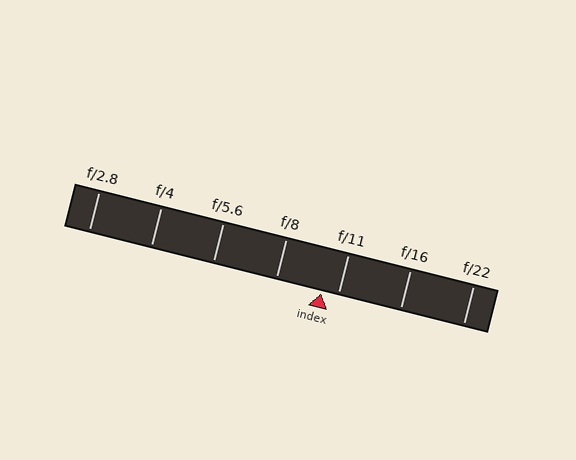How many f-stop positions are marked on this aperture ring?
There are 7 f-stop positions marked.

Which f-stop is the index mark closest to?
The index mark is closest to f/11.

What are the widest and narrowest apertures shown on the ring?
The widest aperture shown is f/2.8 and the narrowest is f/22.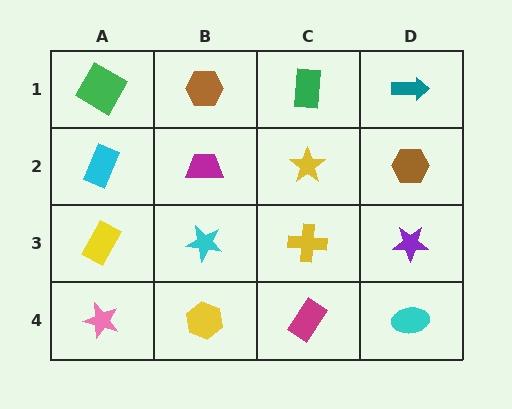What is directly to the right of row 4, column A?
A yellow hexagon.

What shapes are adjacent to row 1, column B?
A magenta trapezoid (row 2, column B), a green diamond (row 1, column A), a green rectangle (row 1, column C).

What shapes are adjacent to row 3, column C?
A yellow star (row 2, column C), a magenta rectangle (row 4, column C), a cyan star (row 3, column B), a purple star (row 3, column D).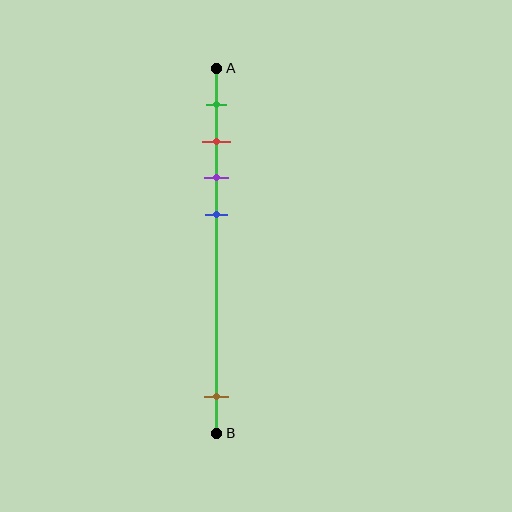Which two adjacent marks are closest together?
The red and purple marks are the closest adjacent pair.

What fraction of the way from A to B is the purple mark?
The purple mark is approximately 30% (0.3) of the way from A to B.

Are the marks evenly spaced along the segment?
No, the marks are not evenly spaced.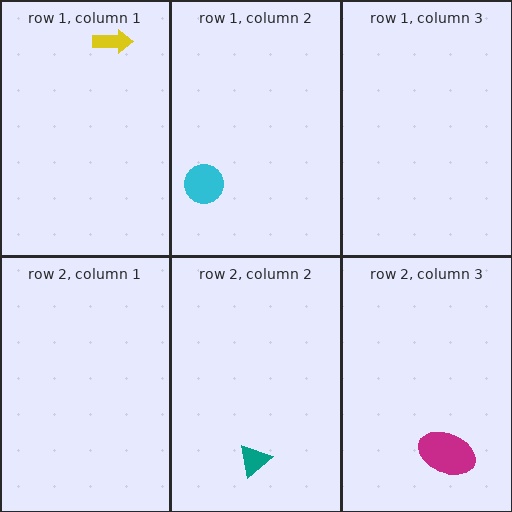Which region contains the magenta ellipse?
The row 2, column 3 region.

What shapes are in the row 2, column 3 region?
The magenta ellipse.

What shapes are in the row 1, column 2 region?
The cyan circle.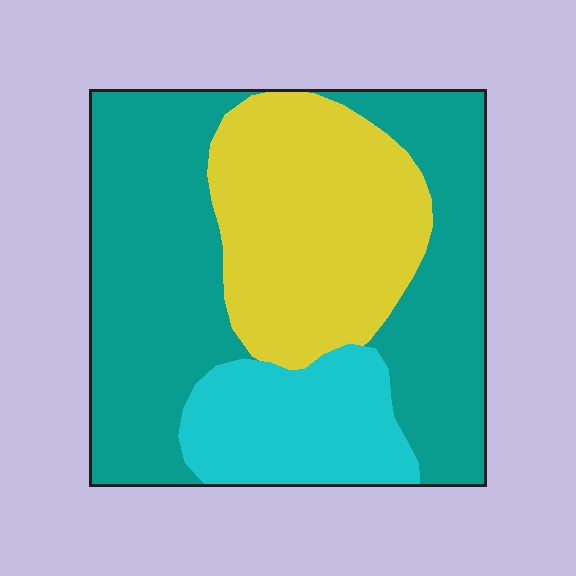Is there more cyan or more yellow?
Yellow.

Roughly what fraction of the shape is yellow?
Yellow takes up between a sixth and a third of the shape.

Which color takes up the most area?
Teal, at roughly 55%.